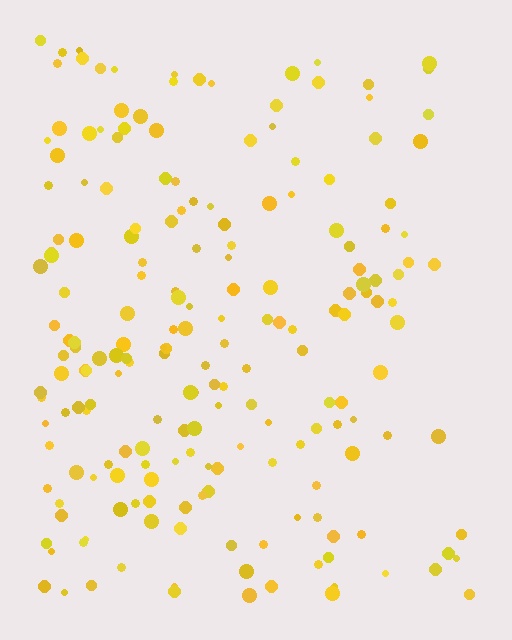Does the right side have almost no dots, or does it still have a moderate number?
Still a moderate number, just noticeably fewer than the left.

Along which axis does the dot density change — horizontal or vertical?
Horizontal.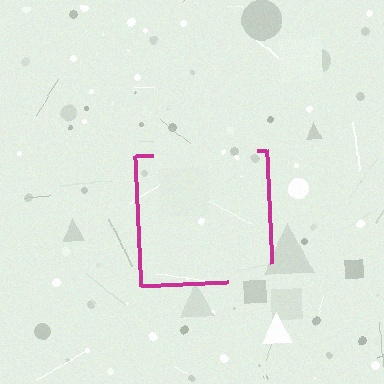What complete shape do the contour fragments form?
The contour fragments form a square.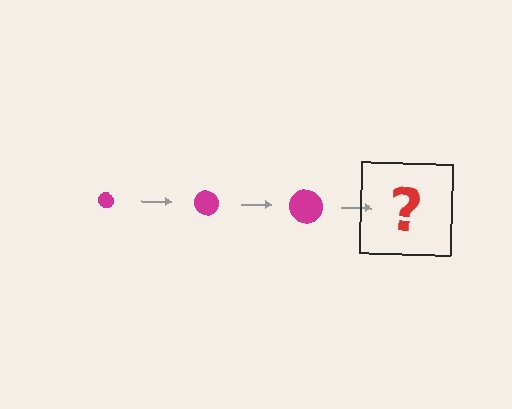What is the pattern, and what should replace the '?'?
The pattern is that the circle gets progressively larger each step. The '?' should be a magenta circle, larger than the previous one.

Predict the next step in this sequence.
The next step is a magenta circle, larger than the previous one.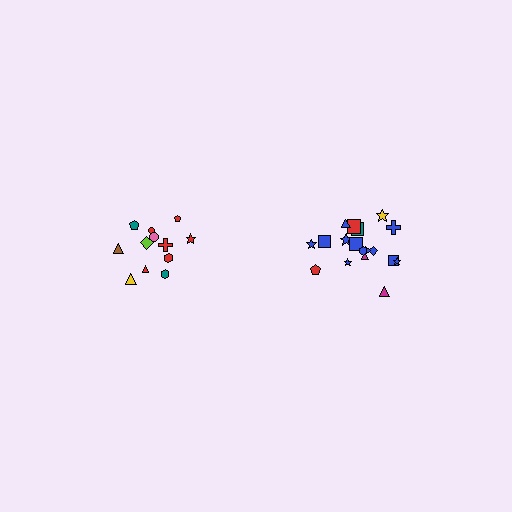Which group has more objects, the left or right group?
The right group.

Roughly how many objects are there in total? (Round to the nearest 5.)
Roughly 30 objects in total.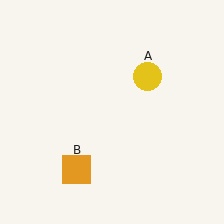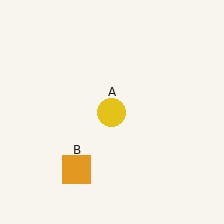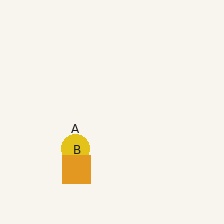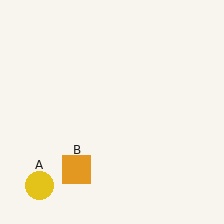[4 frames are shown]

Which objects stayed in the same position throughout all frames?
Orange square (object B) remained stationary.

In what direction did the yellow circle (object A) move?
The yellow circle (object A) moved down and to the left.